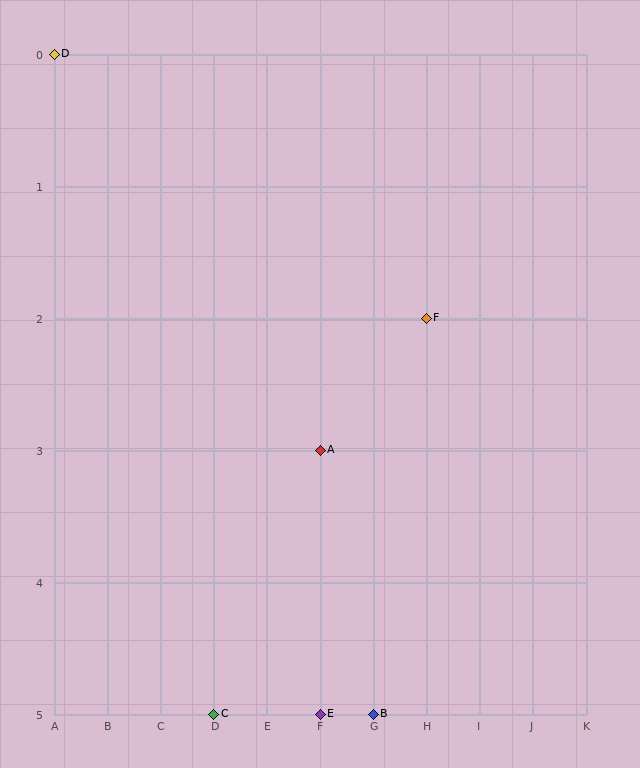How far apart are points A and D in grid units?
Points A and D are 5 columns and 3 rows apart (about 5.8 grid units diagonally).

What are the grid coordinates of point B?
Point B is at grid coordinates (G, 5).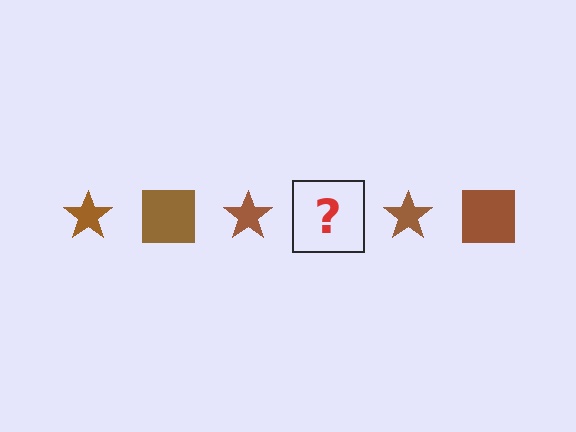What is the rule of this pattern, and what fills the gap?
The rule is that the pattern cycles through star, square shapes in brown. The gap should be filled with a brown square.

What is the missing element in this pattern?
The missing element is a brown square.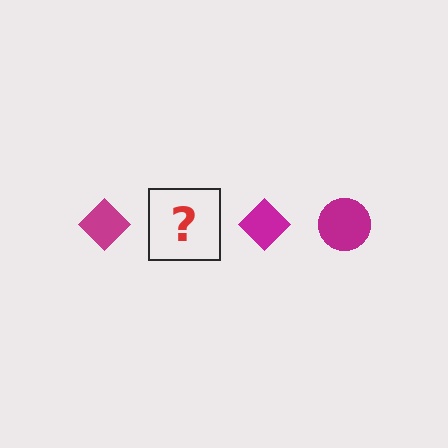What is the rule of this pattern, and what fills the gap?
The rule is that the pattern cycles through diamond, circle shapes in magenta. The gap should be filled with a magenta circle.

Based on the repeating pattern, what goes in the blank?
The blank should be a magenta circle.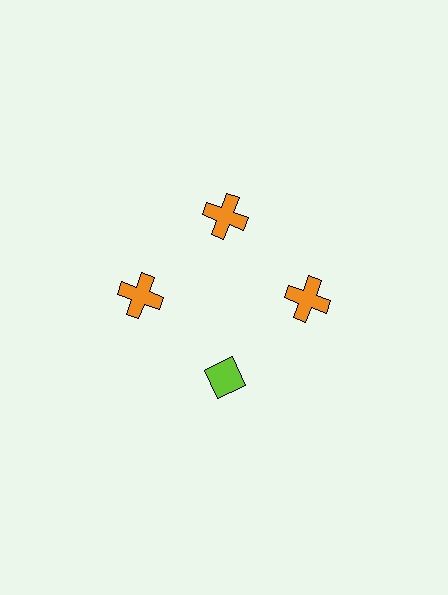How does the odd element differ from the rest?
It differs in both color (lime instead of orange) and shape (diamond instead of cross).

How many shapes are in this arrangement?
There are 4 shapes arranged in a ring pattern.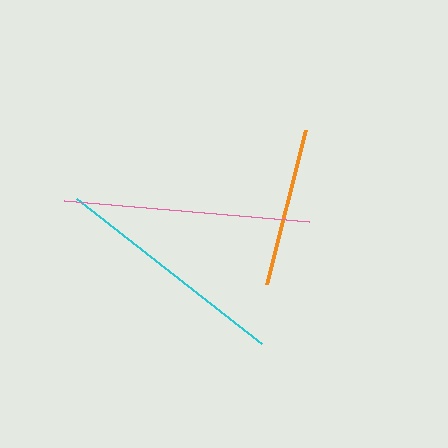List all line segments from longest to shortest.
From longest to shortest: pink, cyan, orange.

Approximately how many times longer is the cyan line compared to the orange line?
The cyan line is approximately 1.5 times the length of the orange line.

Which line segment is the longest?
The pink line is the longest at approximately 246 pixels.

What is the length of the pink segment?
The pink segment is approximately 246 pixels long.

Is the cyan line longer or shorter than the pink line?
The pink line is longer than the cyan line.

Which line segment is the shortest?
The orange line is the shortest at approximately 158 pixels.